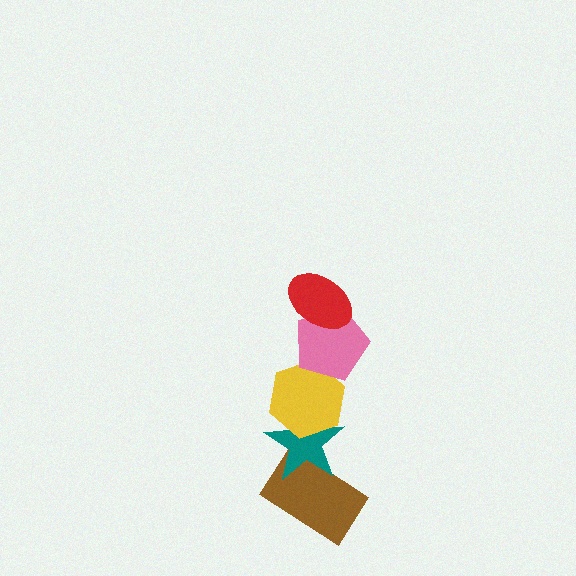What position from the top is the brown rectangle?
The brown rectangle is 5th from the top.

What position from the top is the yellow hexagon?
The yellow hexagon is 3rd from the top.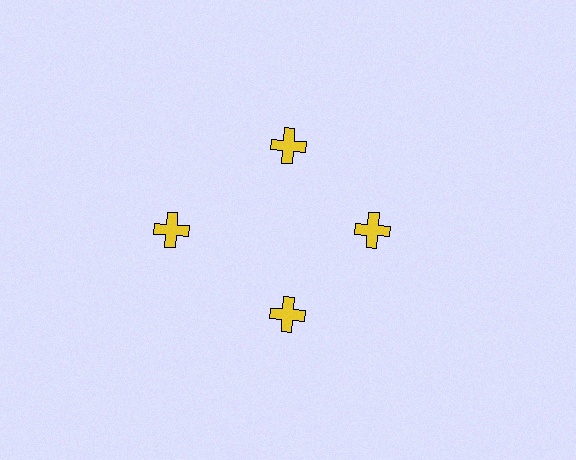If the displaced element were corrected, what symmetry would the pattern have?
It would have 4-fold rotational symmetry — the pattern would map onto itself every 90 degrees.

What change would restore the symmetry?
The symmetry would be restored by moving it inward, back onto the ring so that all 4 crosses sit at equal angles and equal distance from the center.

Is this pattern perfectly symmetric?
No. The 4 yellow crosses are arranged in a ring, but one element near the 9 o'clock position is pushed outward from the center, breaking the 4-fold rotational symmetry.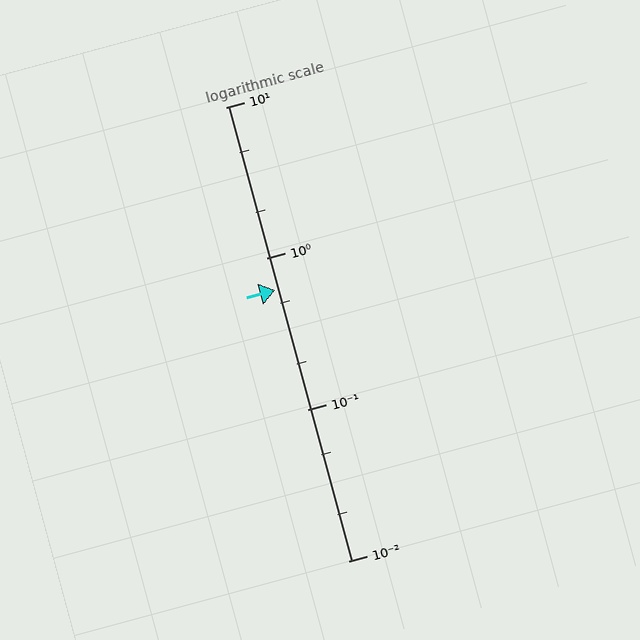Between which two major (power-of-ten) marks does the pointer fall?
The pointer is between 0.1 and 1.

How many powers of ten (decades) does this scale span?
The scale spans 3 decades, from 0.01 to 10.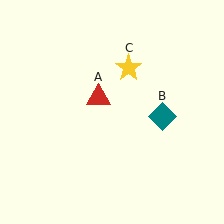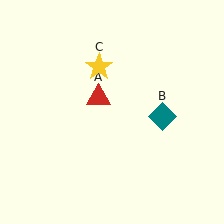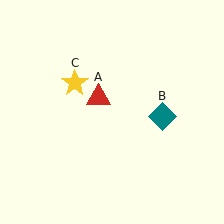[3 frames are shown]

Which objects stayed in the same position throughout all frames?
Red triangle (object A) and teal diamond (object B) remained stationary.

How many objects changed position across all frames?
1 object changed position: yellow star (object C).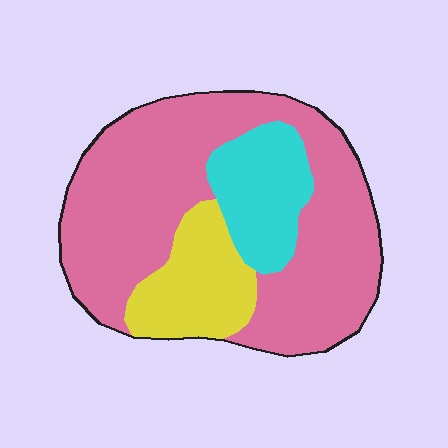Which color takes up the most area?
Pink, at roughly 65%.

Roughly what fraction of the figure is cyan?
Cyan covers 16% of the figure.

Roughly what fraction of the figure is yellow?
Yellow takes up about one sixth (1/6) of the figure.